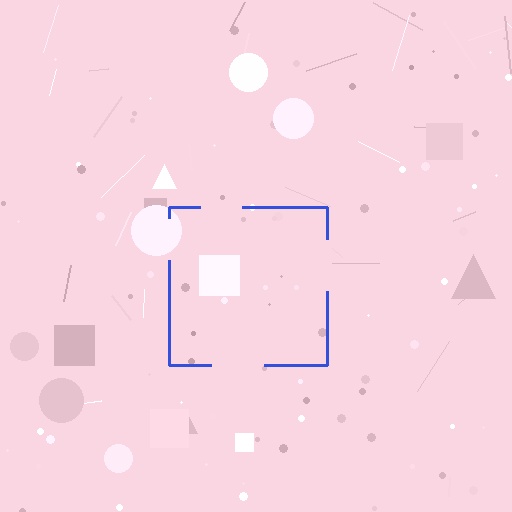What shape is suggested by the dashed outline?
The dashed outline suggests a square.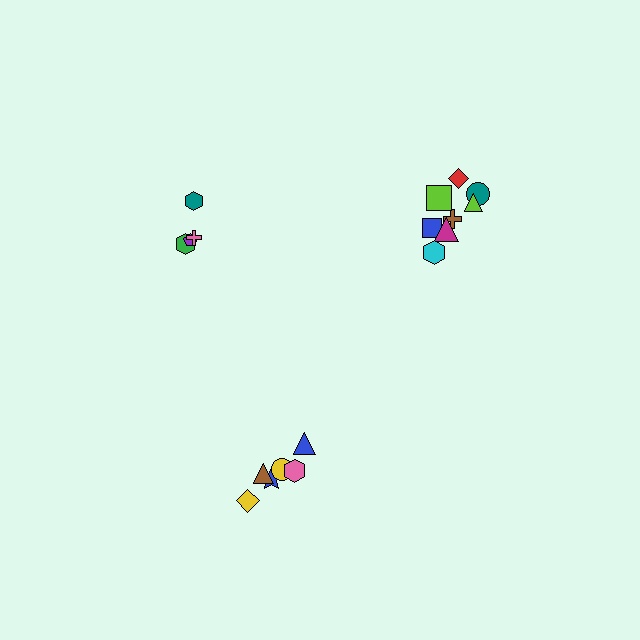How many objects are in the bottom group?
There are 6 objects.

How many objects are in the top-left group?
There are 4 objects.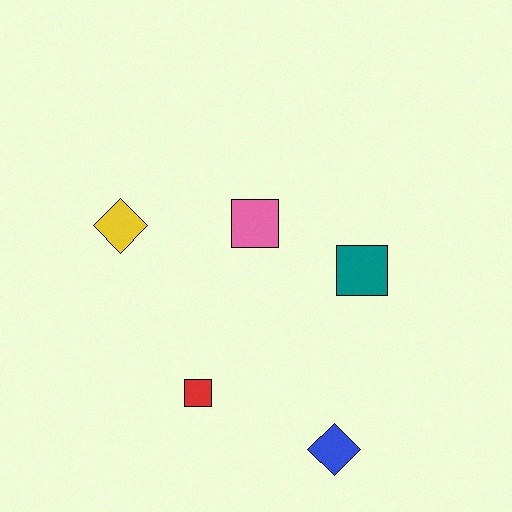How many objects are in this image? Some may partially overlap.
There are 5 objects.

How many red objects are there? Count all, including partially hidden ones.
There is 1 red object.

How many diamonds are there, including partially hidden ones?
There are 2 diamonds.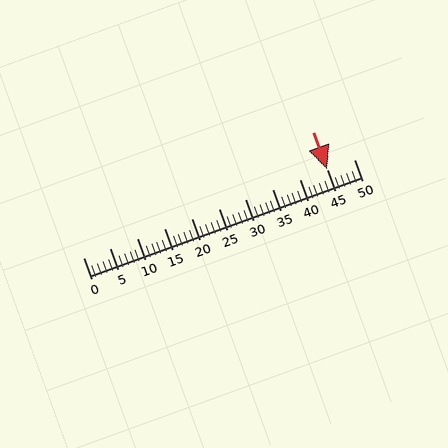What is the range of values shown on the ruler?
The ruler shows values from 0 to 50.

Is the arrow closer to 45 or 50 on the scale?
The arrow is closer to 45.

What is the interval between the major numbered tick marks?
The major tick marks are spaced 5 units apart.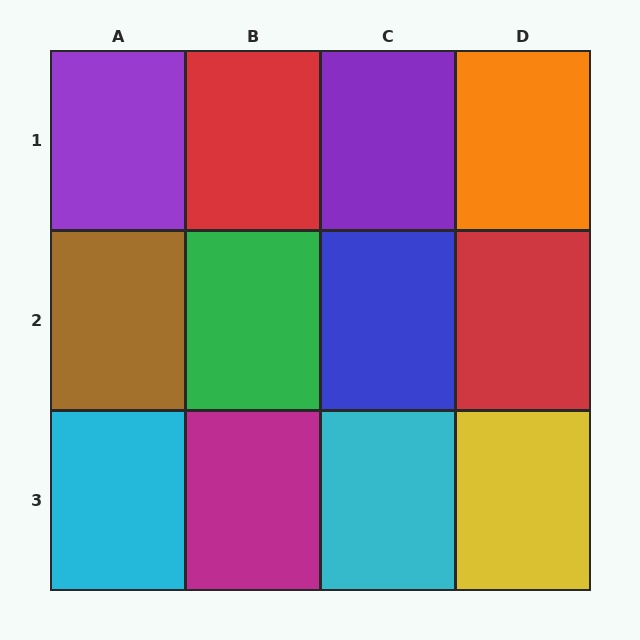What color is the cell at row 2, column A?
Brown.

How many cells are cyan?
2 cells are cyan.